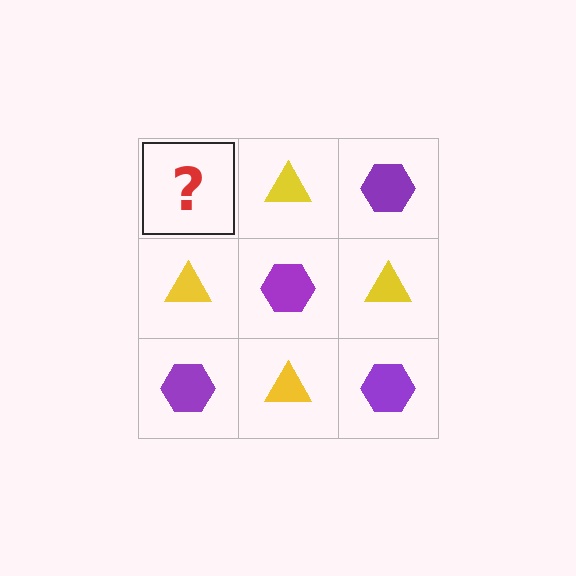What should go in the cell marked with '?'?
The missing cell should contain a purple hexagon.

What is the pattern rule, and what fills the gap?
The rule is that it alternates purple hexagon and yellow triangle in a checkerboard pattern. The gap should be filled with a purple hexagon.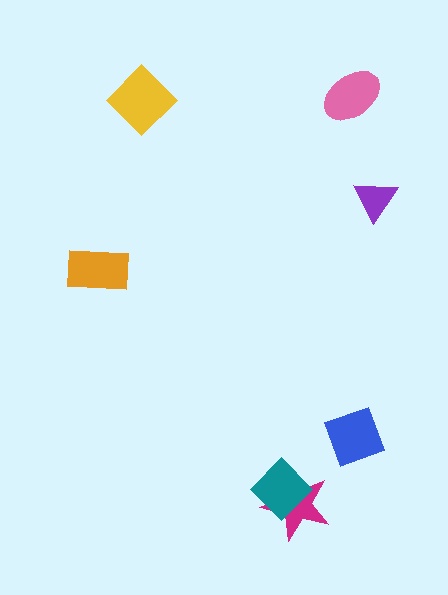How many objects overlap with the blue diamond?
0 objects overlap with the blue diamond.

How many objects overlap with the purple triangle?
0 objects overlap with the purple triangle.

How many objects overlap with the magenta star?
1 object overlaps with the magenta star.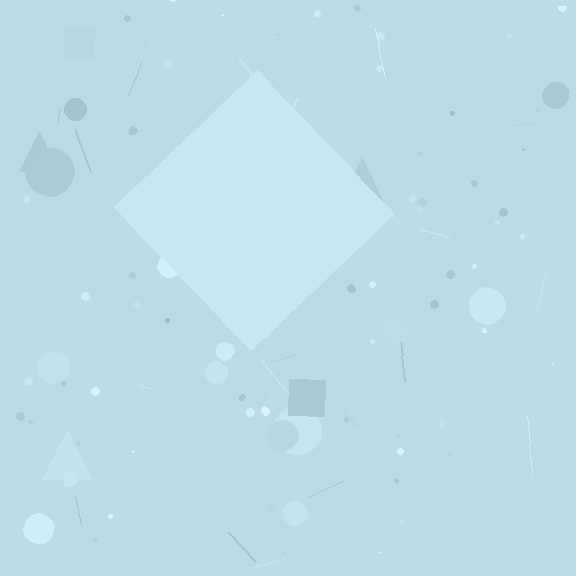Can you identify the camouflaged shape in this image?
The camouflaged shape is a diamond.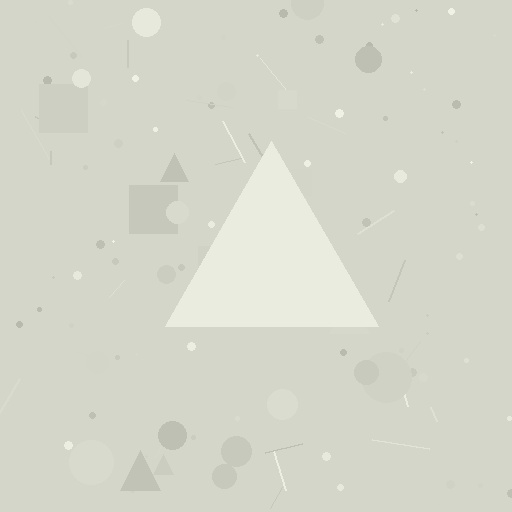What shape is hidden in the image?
A triangle is hidden in the image.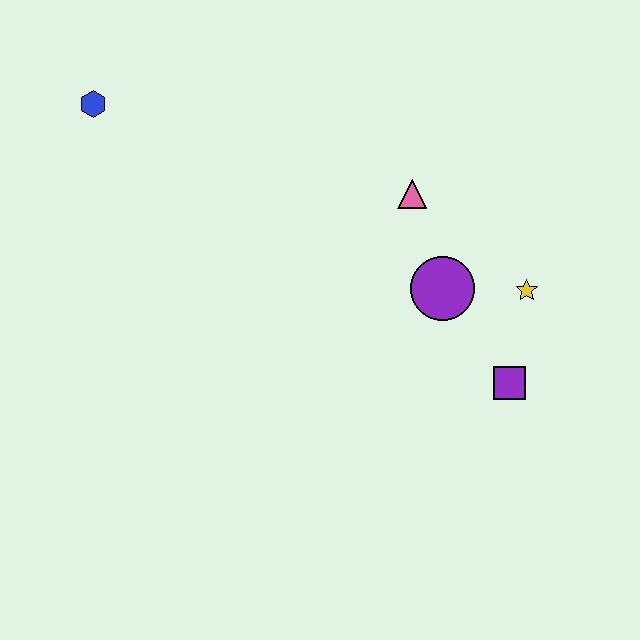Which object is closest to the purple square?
The yellow star is closest to the purple square.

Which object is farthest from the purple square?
The blue hexagon is farthest from the purple square.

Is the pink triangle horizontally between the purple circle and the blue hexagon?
Yes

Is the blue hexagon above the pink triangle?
Yes